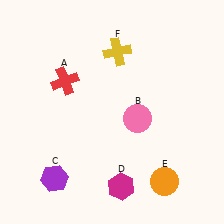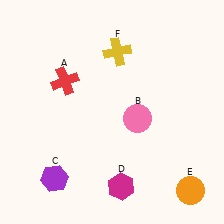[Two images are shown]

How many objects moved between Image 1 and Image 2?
1 object moved between the two images.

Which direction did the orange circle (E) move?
The orange circle (E) moved right.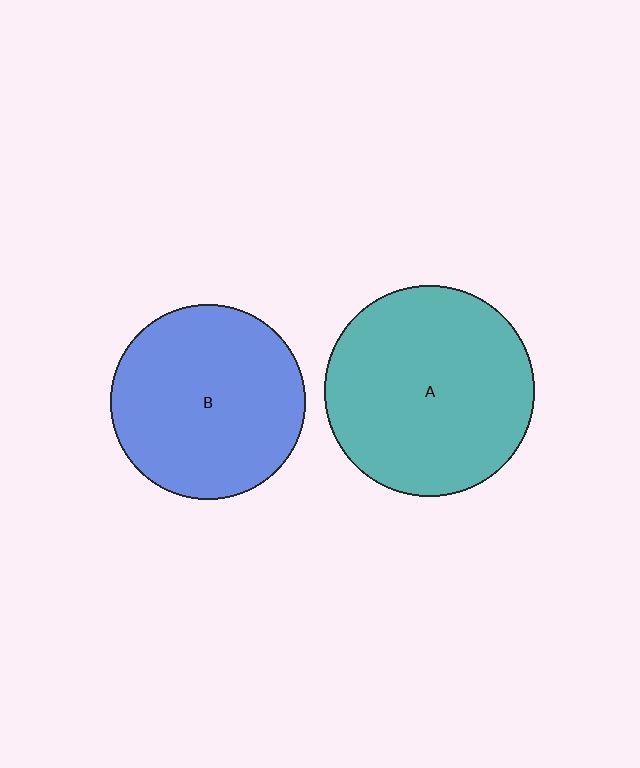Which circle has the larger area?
Circle A (teal).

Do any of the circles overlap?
No, none of the circles overlap.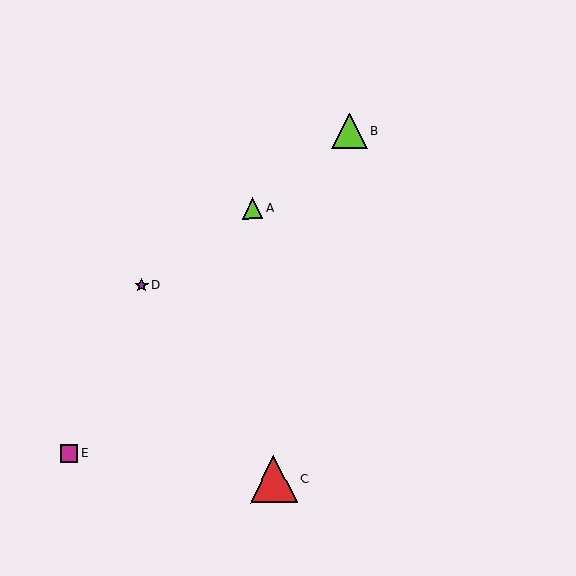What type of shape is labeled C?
Shape C is a red triangle.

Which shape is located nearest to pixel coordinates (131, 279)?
The purple star (labeled D) at (142, 285) is nearest to that location.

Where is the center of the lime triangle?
The center of the lime triangle is at (349, 131).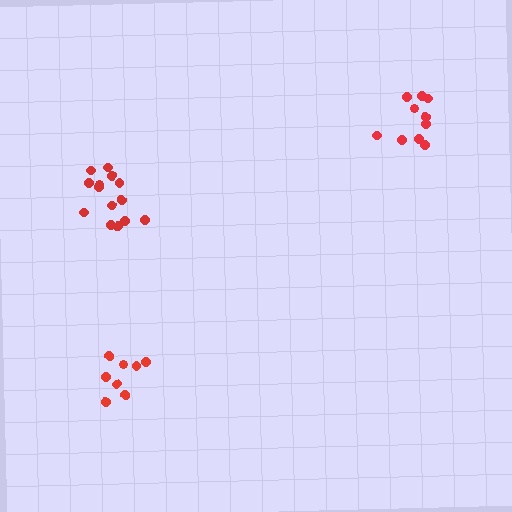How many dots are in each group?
Group 1: 14 dots, Group 2: 8 dots, Group 3: 10 dots (32 total).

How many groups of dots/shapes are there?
There are 3 groups.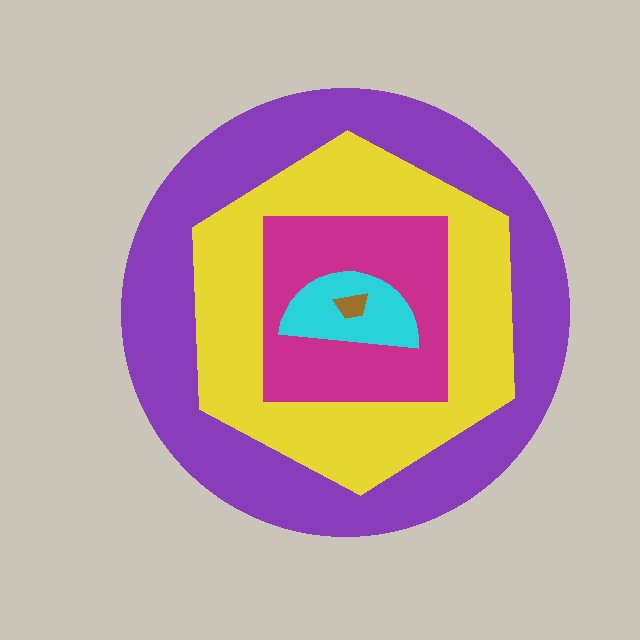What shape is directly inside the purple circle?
The yellow hexagon.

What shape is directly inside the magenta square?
The cyan semicircle.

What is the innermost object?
The brown trapezoid.